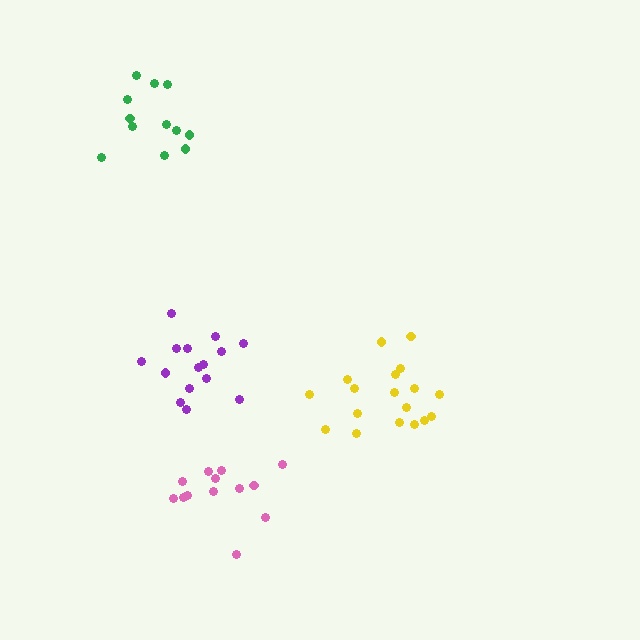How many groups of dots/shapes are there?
There are 4 groups.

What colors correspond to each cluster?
The clusters are colored: purple, yellow, green, pink.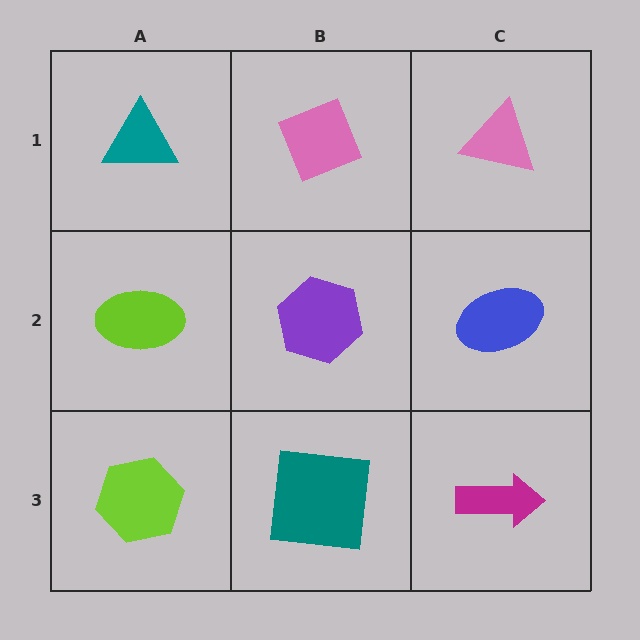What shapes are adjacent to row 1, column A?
A lime ellipse (row 2, column A), a pink diamond (row 1, column B).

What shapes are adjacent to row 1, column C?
A blue ellipse (row 2, column C), a pink diamond (row 1, column B).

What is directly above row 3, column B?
A purple hexagon.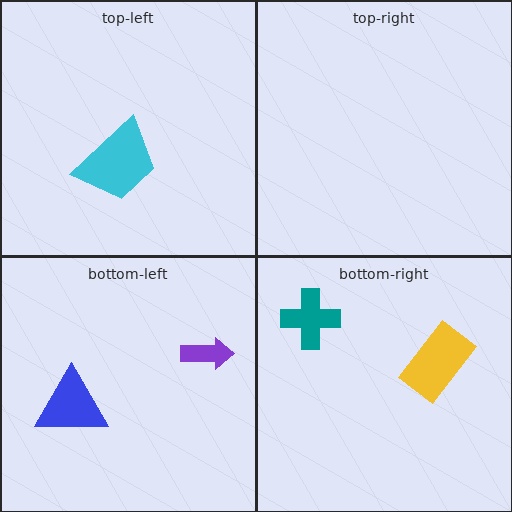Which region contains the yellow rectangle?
The bottom-right region.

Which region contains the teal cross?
The bottom-right region.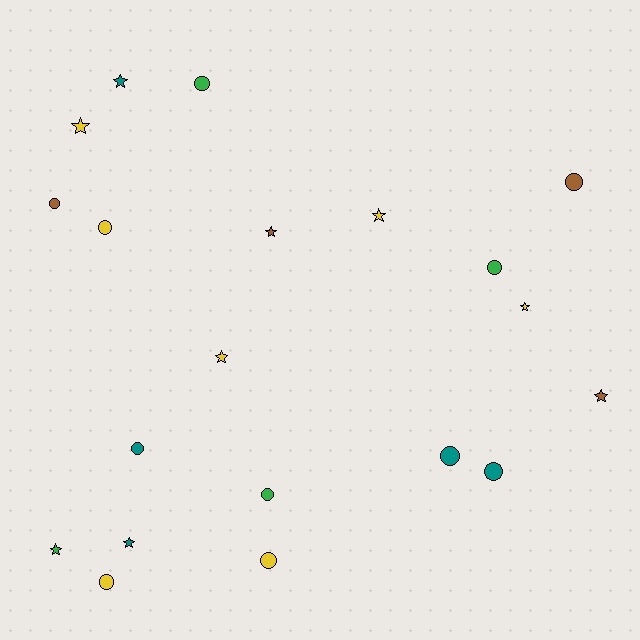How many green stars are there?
There is 1 green star.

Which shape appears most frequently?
Circle, with 11 objects.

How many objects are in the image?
There are 20 objects.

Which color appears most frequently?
Yellow, with 7 objects.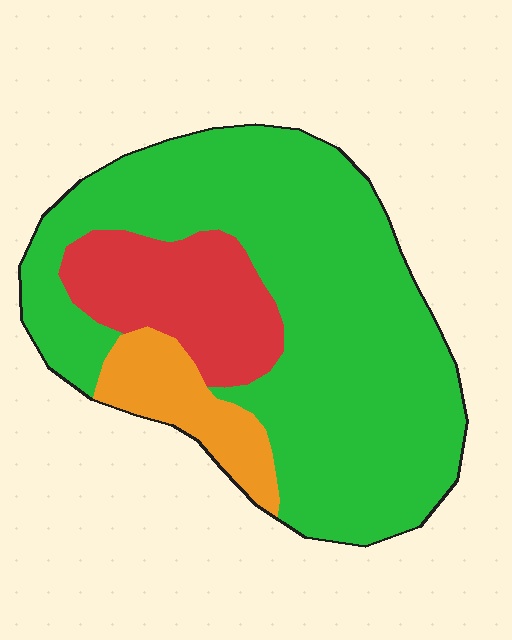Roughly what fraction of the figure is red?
Red covers around 20% of the figure.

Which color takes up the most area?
Green, at roughly 70%.